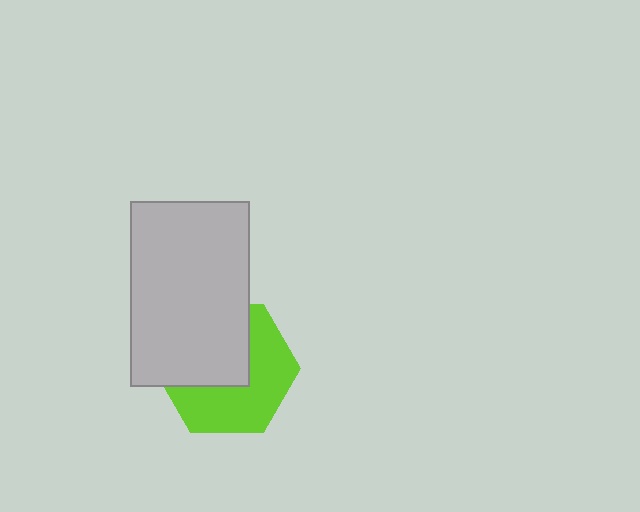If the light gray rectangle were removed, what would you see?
You would see the complete lime hexagon.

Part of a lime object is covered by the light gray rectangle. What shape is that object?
It is a hexagon.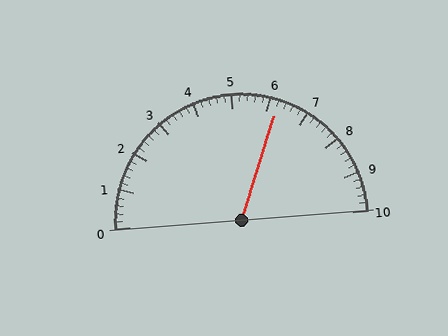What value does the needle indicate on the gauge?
The needle indicates approximately 6.2.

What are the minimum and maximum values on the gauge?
The gauge ranges from 0 to 10.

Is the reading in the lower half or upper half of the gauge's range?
The reading is in the upper half of the range (0 to 10).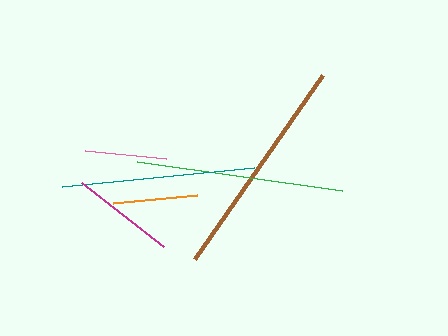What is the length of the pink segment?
The pink segment is approximately 82 pixels long.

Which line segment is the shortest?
The pink line is the shortest at approximately 82 pixels.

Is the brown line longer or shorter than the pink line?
The brown line is longer than the pink line.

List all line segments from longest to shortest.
From longest to shortest: brown, green, teal, magenta, orange, pink.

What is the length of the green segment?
The green segment is approximately 207 pixels long.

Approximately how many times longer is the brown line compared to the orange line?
The brown line is approximately 2.7 times the length of the orange line.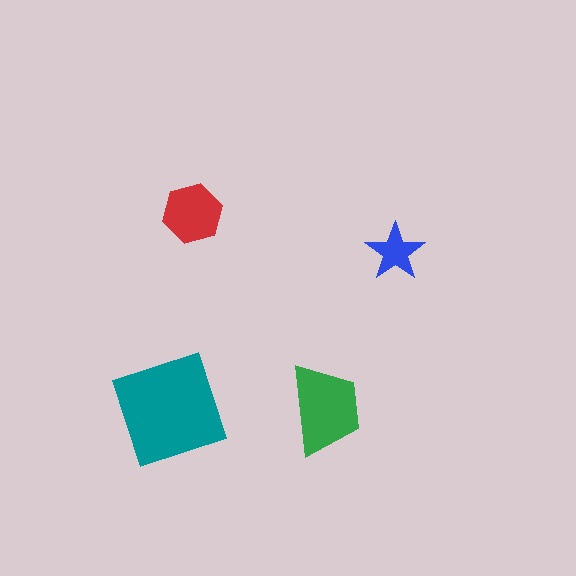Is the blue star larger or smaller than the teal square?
Smaller.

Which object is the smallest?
The blue star.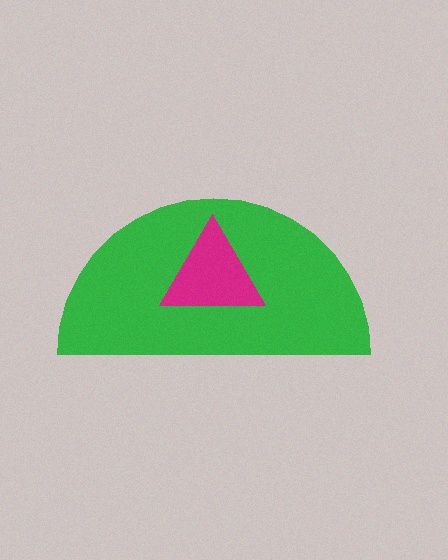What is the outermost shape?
The green semicircle.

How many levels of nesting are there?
2.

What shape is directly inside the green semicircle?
The magenta triangle.